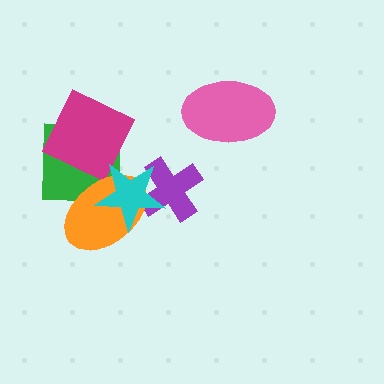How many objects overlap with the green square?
3 objects overlap with the green square.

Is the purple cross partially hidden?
Yes, it is partially covered by another shape.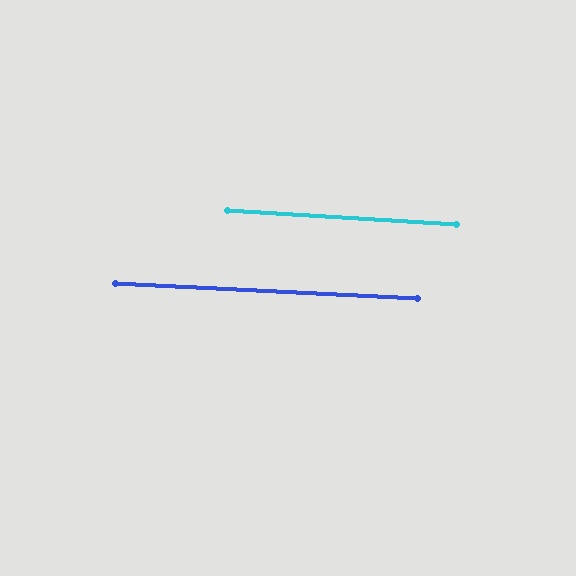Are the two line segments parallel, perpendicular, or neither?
Parallel — their directions differ by only 0.8°.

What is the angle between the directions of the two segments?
Approximately 1 degree.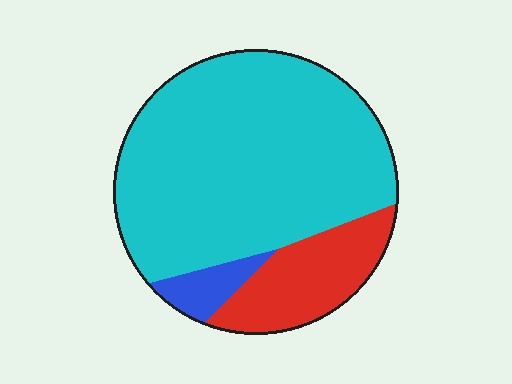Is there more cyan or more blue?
Cyan.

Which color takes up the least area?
Blue, at roughly 5%.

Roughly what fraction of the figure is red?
Red covers 19% of the figure.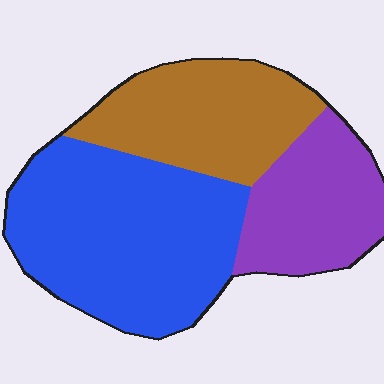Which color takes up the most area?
Blue, at roughly 50%.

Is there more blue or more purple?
Blue.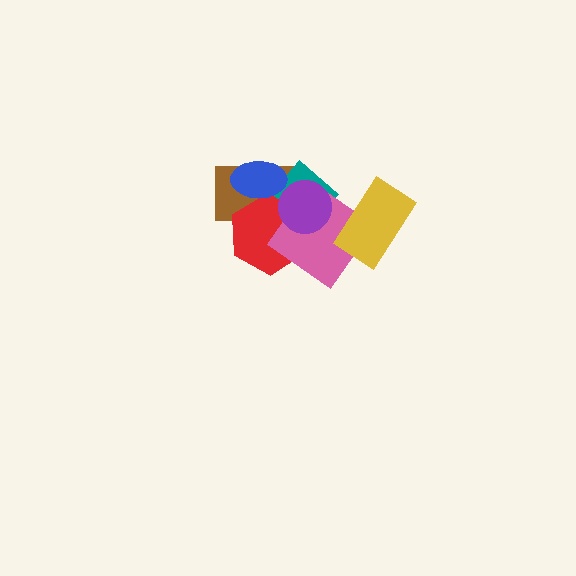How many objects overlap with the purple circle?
4 objects overlap with the purple circle.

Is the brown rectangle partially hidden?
Yes, it is partially covered by another shape.